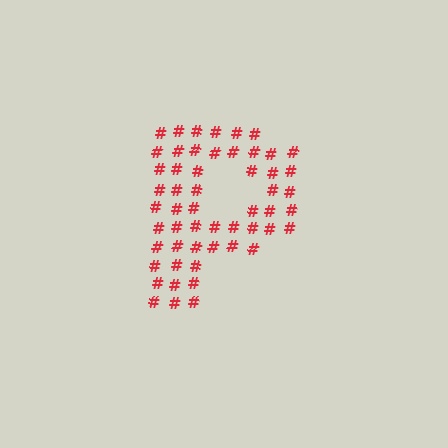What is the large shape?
The large shape is the letter P.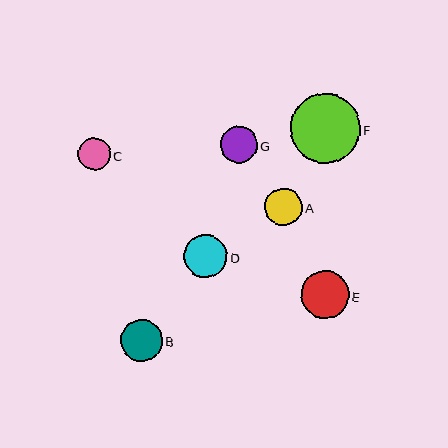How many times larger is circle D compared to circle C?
Circle D is approximately 1.3 times the size of circle C.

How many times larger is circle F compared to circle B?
Circle F is approximately 1.7 times the size of circle B.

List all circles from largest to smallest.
From largest to smallest: F, E, D, B, A, G, C.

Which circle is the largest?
Circle F is the largest with a size of approximately 70 pixels.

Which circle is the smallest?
Circle C is the smallest with a size of approximately 33 pixels.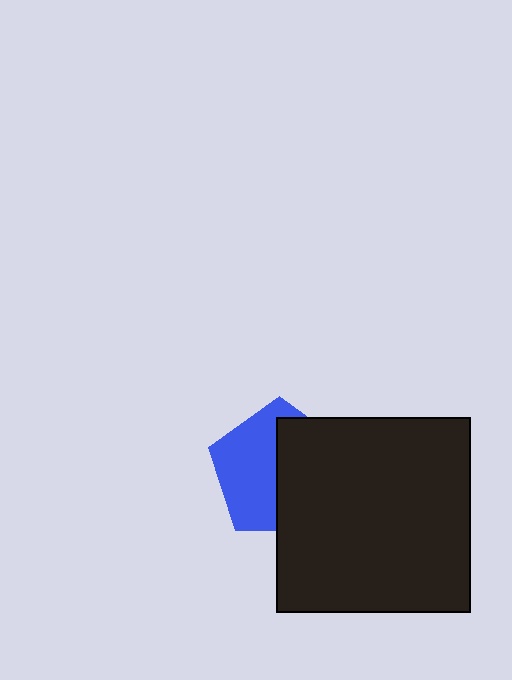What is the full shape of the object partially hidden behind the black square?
The partially hidden object is a blue pentagon.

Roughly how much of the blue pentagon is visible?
About half of it is visible (roughly 49%).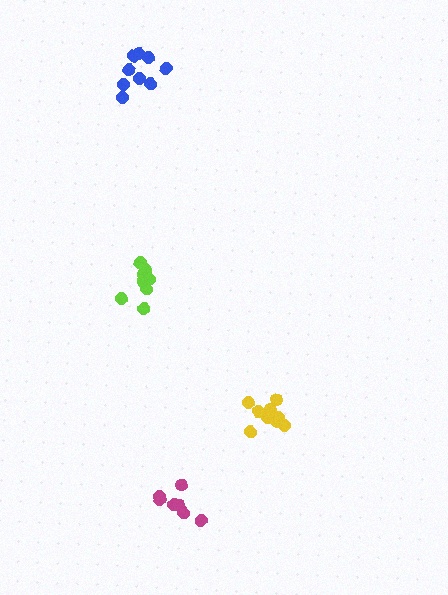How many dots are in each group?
Group 1: 7 dots, Group 2: 12 dots, Group 3: 9 dots, Group 4: 9 dots (37 total).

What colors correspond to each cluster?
The clusters are colored: magenta, yellow, blue, lime.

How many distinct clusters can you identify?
There are 4 distinct clusters.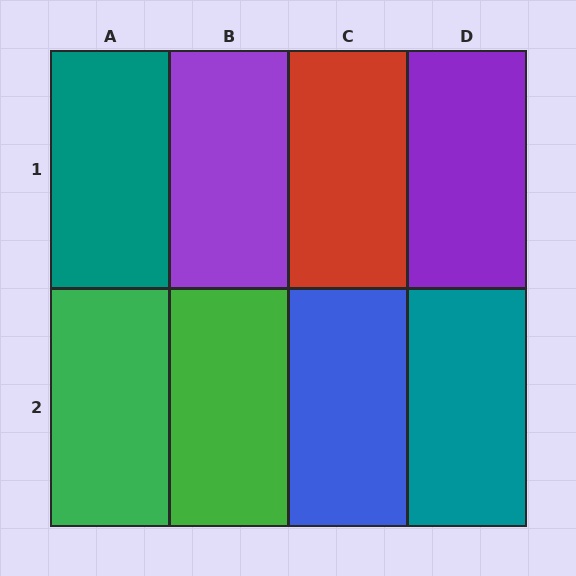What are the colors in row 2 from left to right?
Green, green, blue, teal.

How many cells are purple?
2 cells are purple.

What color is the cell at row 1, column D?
Purple.